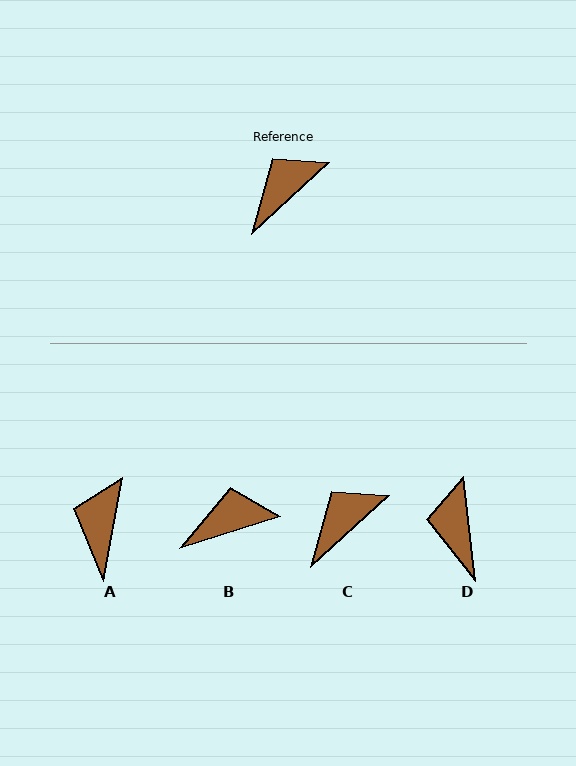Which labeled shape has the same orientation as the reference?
C.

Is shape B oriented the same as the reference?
No, it is off by about 25 degrees.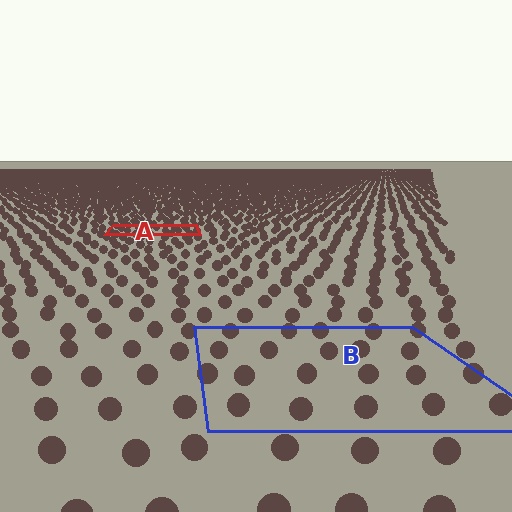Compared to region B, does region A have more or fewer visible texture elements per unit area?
Region A has more texture elements per unit area — they are packed more densely because it is farther away.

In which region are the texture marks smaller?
The texture marks are smaller in region A, because it is farther away.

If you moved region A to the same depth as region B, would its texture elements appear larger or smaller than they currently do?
They would appear larger. At a closer depth, the same texture elements are projected at a bigger on-screen size.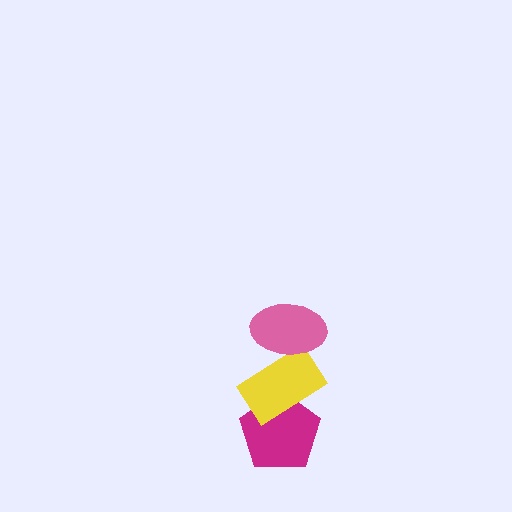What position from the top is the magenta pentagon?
The magenta pentagon is 3rd from the top.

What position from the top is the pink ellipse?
The pink ellipse is 1st from the top.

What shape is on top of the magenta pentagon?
The yellow rectangle is on top of the magenta pentagon.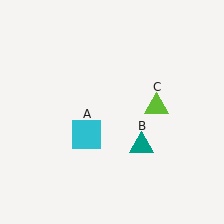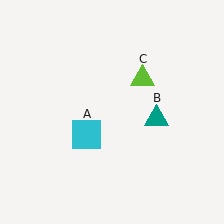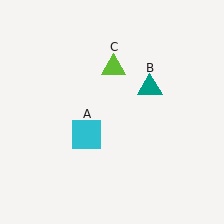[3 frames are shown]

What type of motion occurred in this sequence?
The teal triangle (object B), lime triangle (object C) rotated counterclockwise around the center of the scene.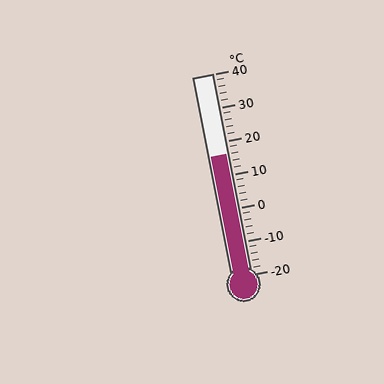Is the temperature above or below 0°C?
The temperature is above 0°C.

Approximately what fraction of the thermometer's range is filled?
The thermometer is filled to approximately 60% of its range.